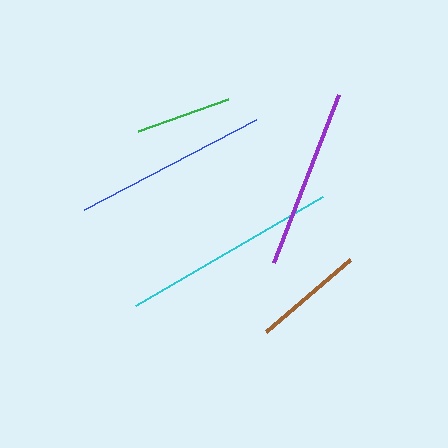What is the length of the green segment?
The green segment is approximately 95 pixels long.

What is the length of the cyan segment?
The cyan segment is approximately 216 pixels long.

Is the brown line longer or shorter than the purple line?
The purple line is longer than the brown line.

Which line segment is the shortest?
The green line is the shortest at approximately 95 pixels.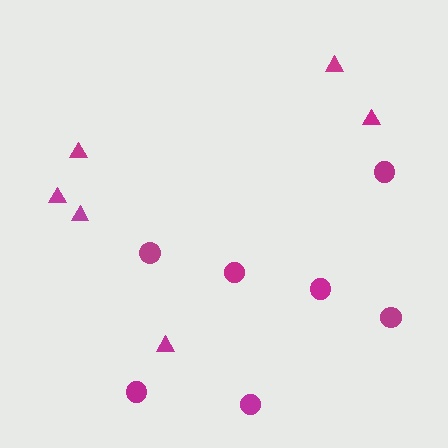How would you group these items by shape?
There are 2 groups: one group of triangles (6) and one group of circles (7).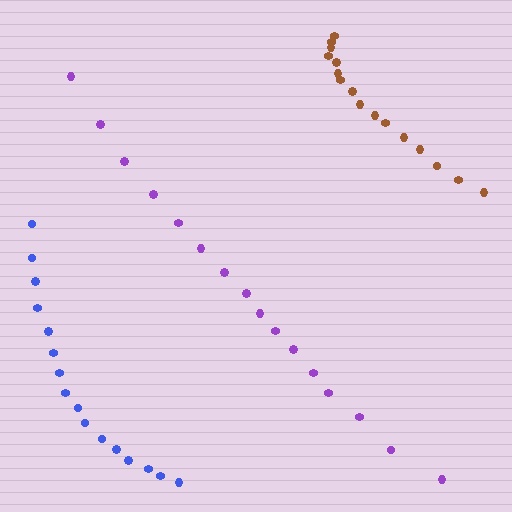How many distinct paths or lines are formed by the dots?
There are 3 distinct paths.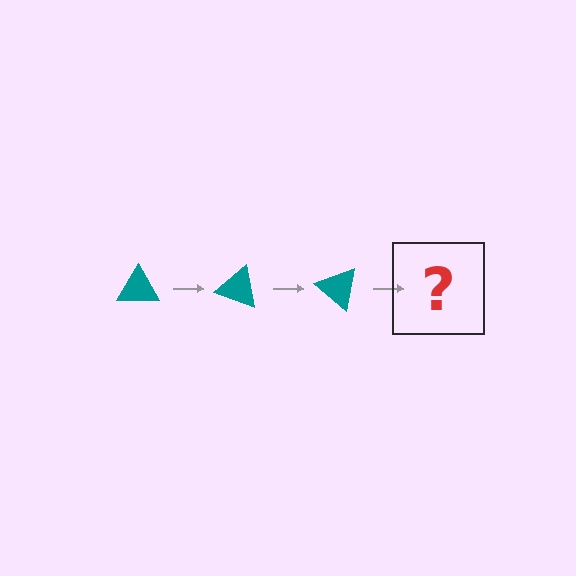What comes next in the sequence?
The next element should be a teal triangle rotated 60 degrees.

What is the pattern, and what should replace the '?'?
The pattern is that the triangle rotates 20 degrees each step. The '?' should be a teal triangle rotated 60 degrees.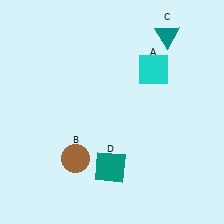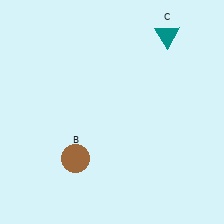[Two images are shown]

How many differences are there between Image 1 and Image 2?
There are 2 differences between the two images.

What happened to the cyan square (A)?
The cyan square (A) was removed in Image 2. It was in the top-right area of Image 1.